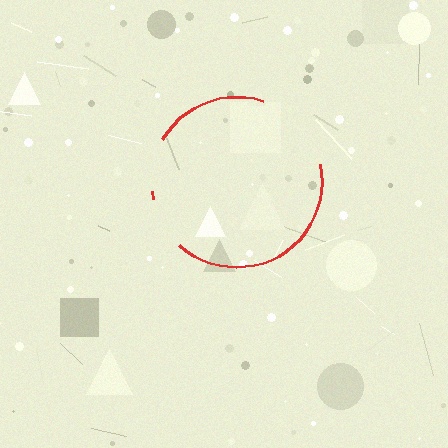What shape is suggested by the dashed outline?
The dashed outline suggests a circle.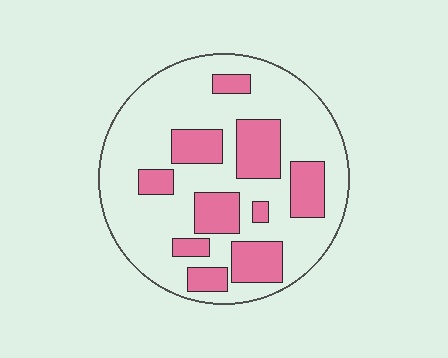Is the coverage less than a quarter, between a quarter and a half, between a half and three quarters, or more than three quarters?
Between a quarter and a half.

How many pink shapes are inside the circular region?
10.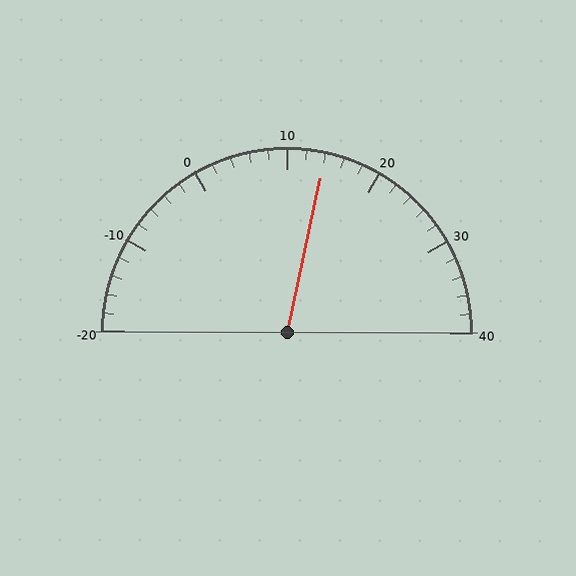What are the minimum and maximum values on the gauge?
The gauge ranges from -20 to 40.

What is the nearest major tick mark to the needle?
The nearest major tick mark is 10.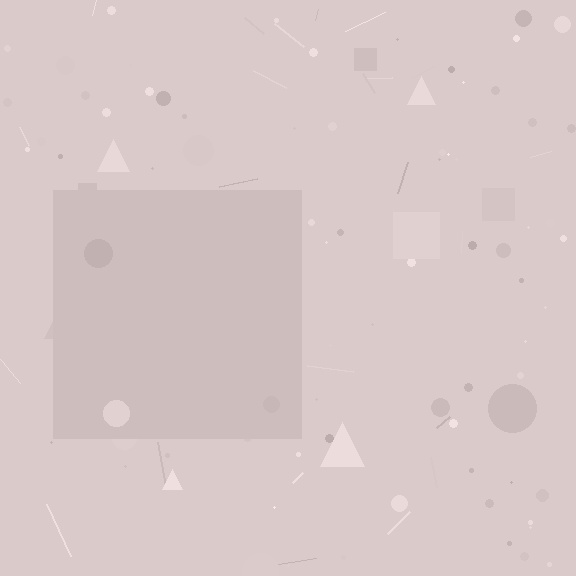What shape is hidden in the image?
A square is hidden in the image.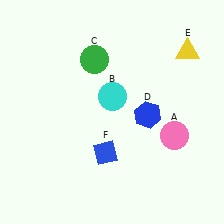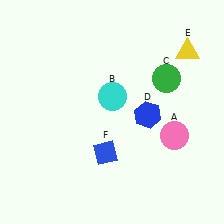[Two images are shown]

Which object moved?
The green circle (C) moved right.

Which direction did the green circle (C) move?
The green circle (C) moved right.